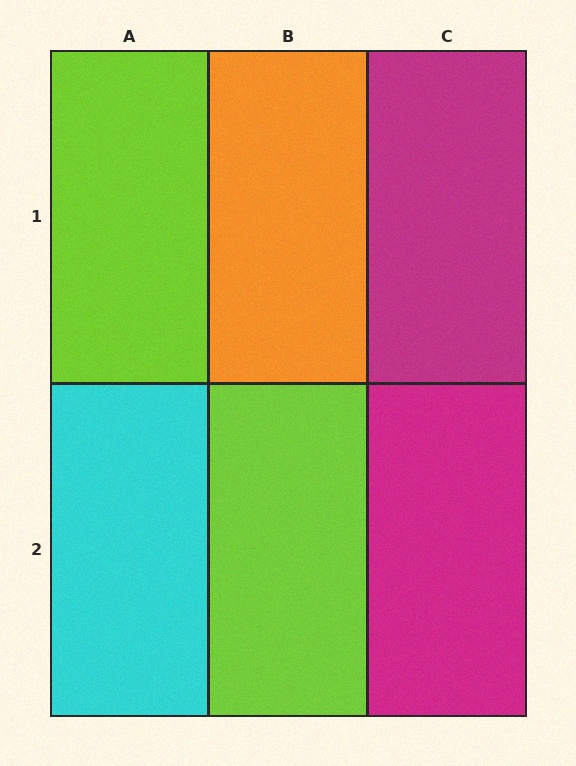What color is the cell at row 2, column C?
Magenta.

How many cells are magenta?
2 cells are magenta.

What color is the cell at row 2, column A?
Cyan.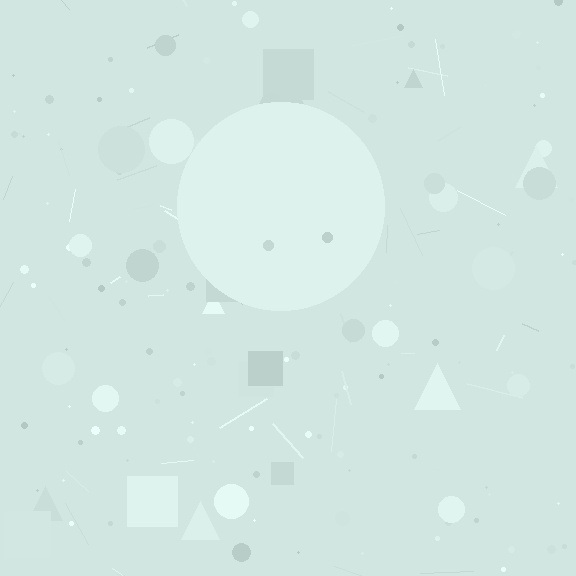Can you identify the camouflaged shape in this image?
The camouflaged shape is a circle.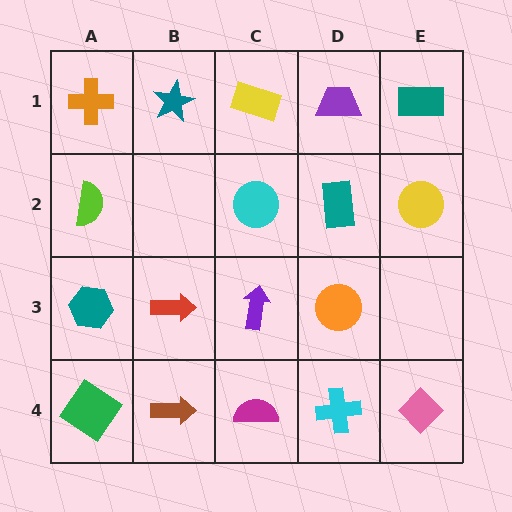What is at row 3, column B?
A red arrow.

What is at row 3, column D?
An orange circle.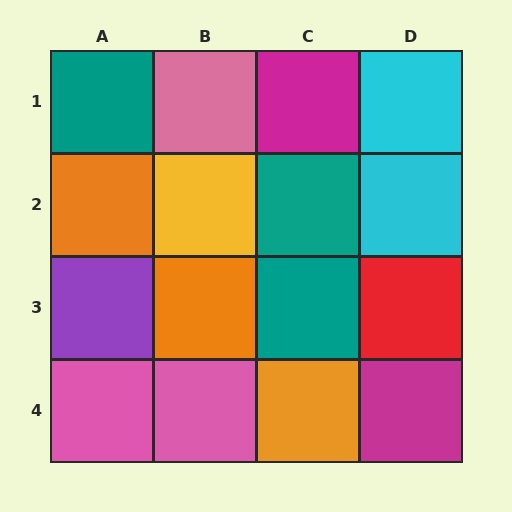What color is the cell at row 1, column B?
Pink.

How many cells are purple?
1 cell is purple.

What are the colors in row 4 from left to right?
Pink, pink, orange, magenta.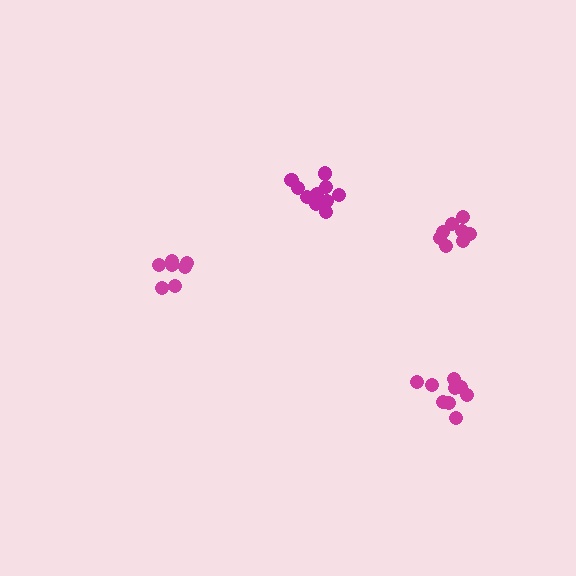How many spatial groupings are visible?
There are 4 spatial groupings.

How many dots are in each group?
Group 1: 9 dots, Group 2: 7 dots, Group 3: 11 dots, Group 4: 8 dots (35 total).